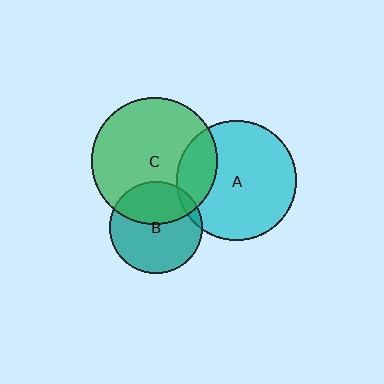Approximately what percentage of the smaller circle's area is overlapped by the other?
Approximately 20%.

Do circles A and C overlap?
Yes.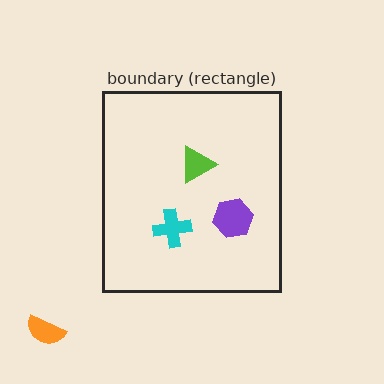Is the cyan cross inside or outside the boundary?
Inside.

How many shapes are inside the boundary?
3 inside, 1 outside.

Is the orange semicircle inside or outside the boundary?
Outside.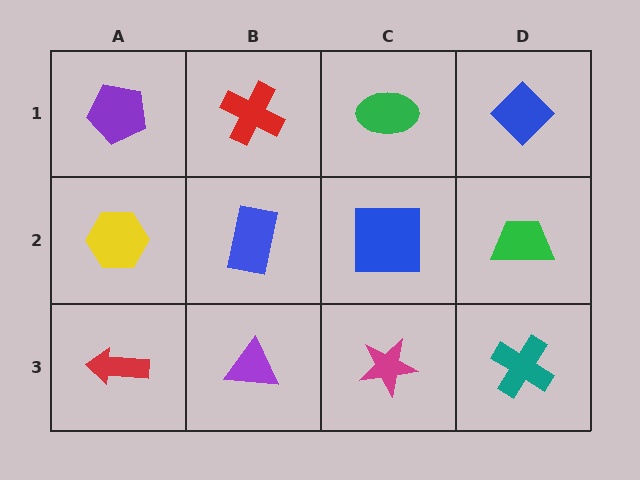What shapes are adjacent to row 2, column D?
A blue diamond (row 1, column D), a teal cross (row 3, column D), a blue square (row 2, column C).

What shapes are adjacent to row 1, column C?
A blue square (row 2, column C), a red cross (row 1, column B), a blue diamond (row 1, column D).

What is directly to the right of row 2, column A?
A blue rectangle.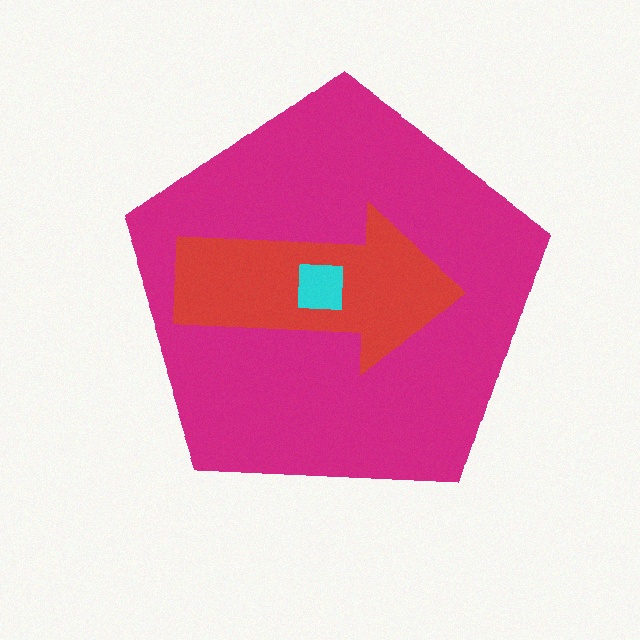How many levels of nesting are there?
3.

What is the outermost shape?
The magenta pentagon.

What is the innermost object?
The cyan square.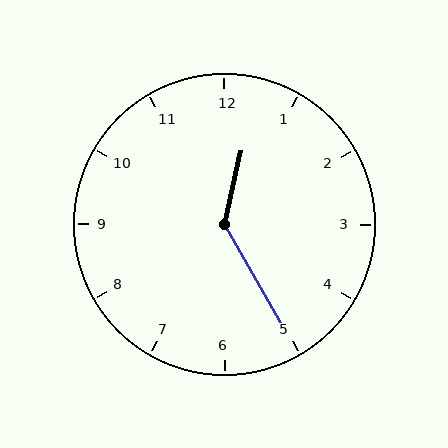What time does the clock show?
12:25.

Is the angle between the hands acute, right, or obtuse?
It is obtuse.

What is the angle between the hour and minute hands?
Approximately 138 degrees.